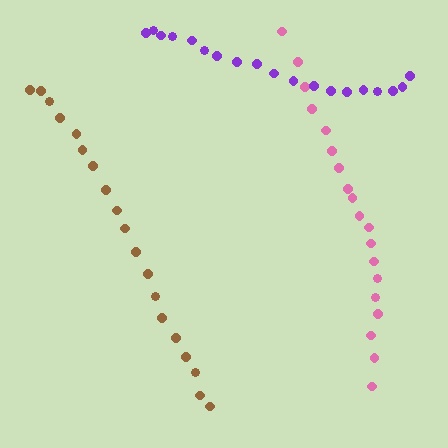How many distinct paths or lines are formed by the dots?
There are 3 distinct paths.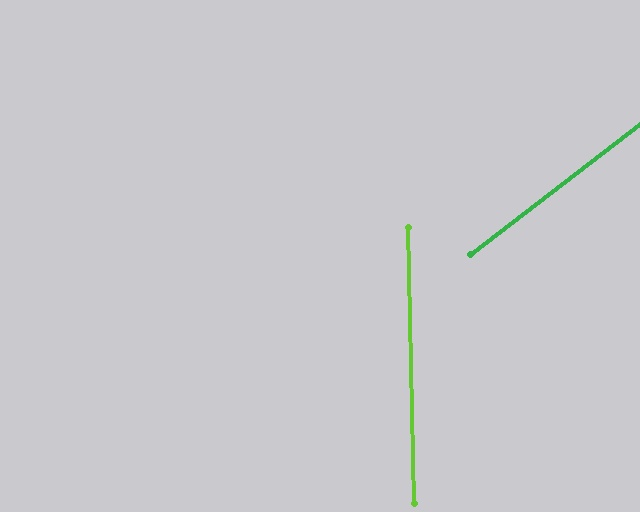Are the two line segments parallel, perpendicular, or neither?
Neither parallel nor perpendicular — they differ by about 54°.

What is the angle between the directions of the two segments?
Approximately 54 degrees.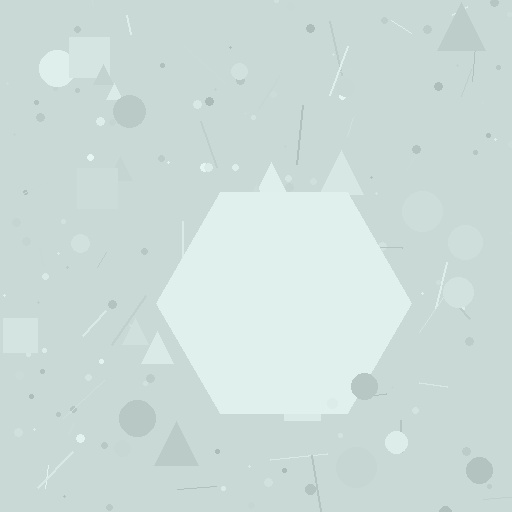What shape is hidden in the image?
A hexagon is hidden in the image.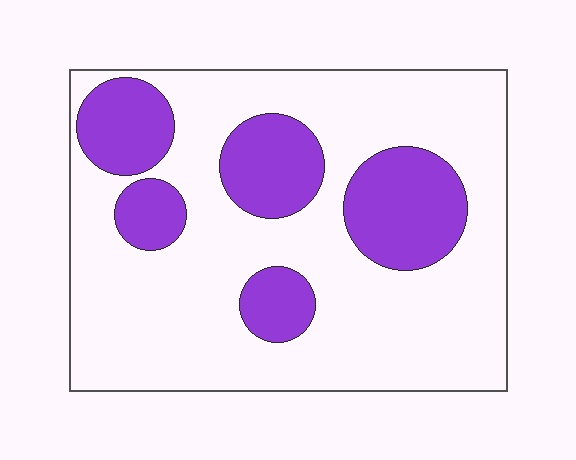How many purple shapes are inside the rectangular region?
5.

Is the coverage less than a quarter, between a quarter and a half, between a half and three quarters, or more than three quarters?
Between a quarter and a half.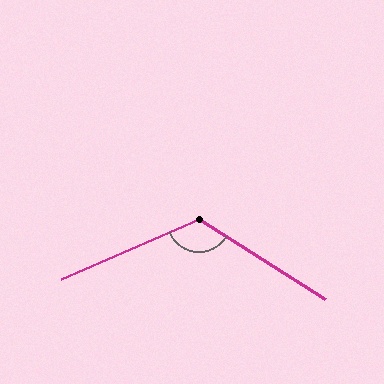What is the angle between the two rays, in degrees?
Approximately 124 degrees.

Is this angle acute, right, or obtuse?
It is obtuse.